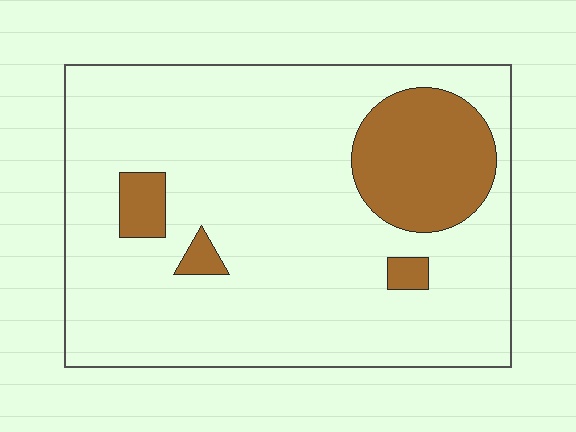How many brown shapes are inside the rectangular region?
4.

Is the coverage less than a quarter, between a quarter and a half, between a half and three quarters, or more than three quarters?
Less than a quarter.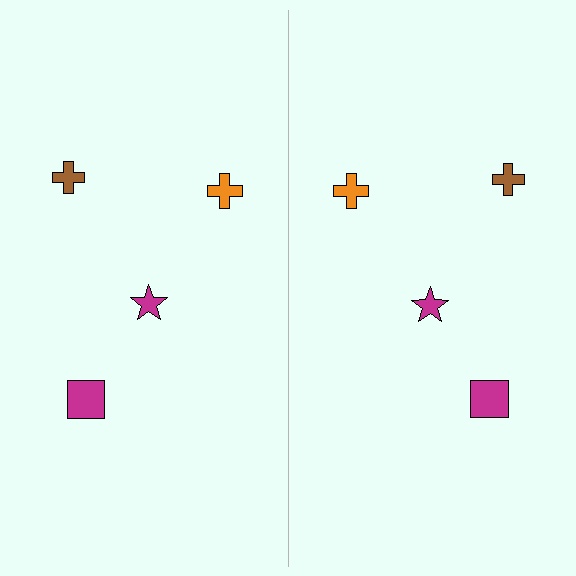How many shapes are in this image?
There are 8 shapes in this image.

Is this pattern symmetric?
Yes, this pattern has bilateral (reflection) symmetry.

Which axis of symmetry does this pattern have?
The pattern has a vertical axis of symmetry running through the center of the image.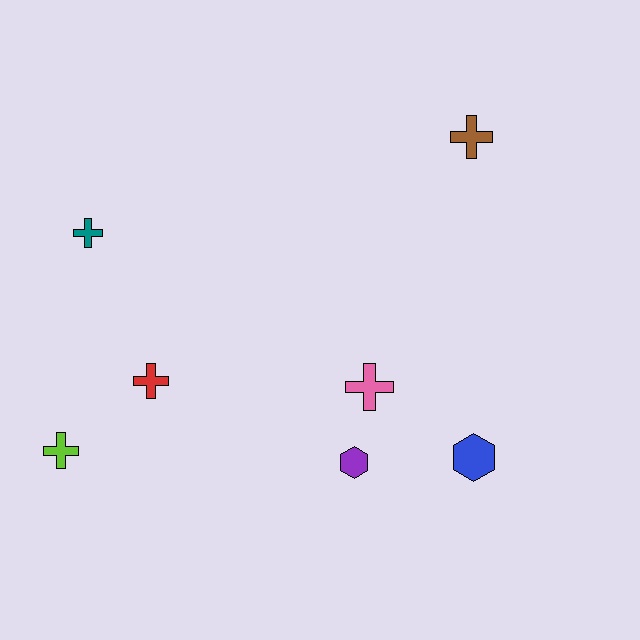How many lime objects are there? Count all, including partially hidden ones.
There is 1 lime object.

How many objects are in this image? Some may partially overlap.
There are 7 objects.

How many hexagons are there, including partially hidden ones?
There are 2 hexagons.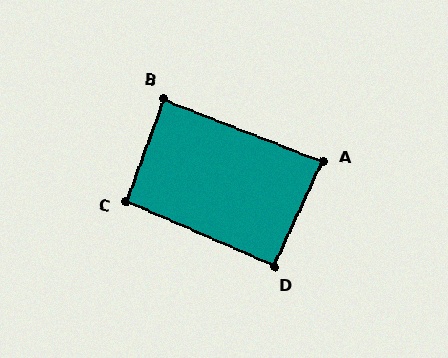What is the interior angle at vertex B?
Approximately 88 degrees (approximately right).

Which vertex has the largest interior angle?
C, at approximately 93 degrees.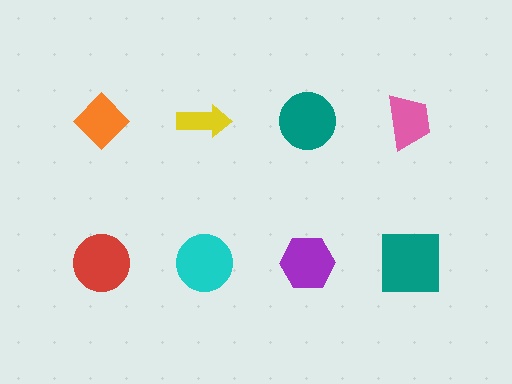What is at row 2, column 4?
A teal square.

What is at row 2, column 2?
A cyan circle.